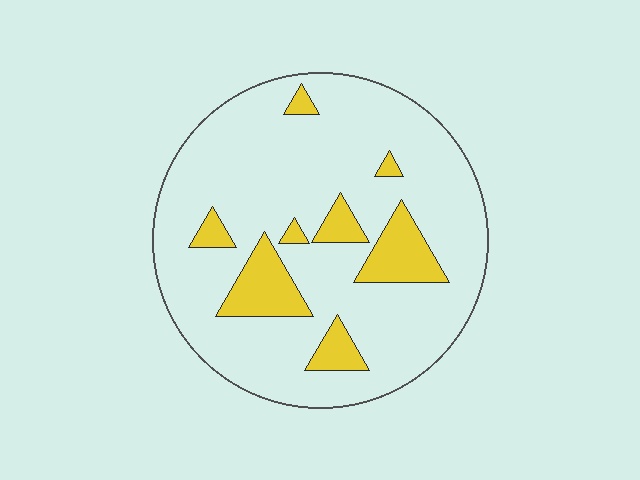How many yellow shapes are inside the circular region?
8.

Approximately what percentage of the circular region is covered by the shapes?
Approximately 15%.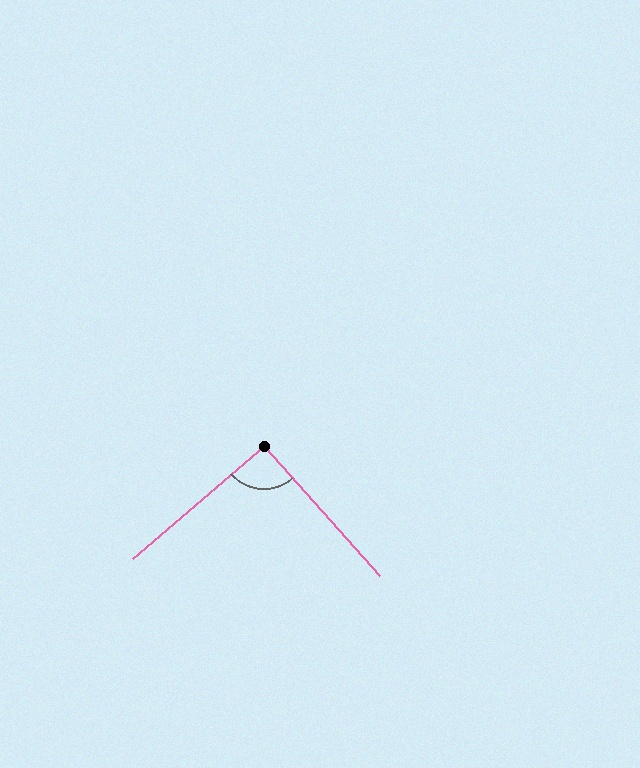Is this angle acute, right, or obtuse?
It is approximately a right angle.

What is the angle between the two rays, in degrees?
Approximately 91 degrees.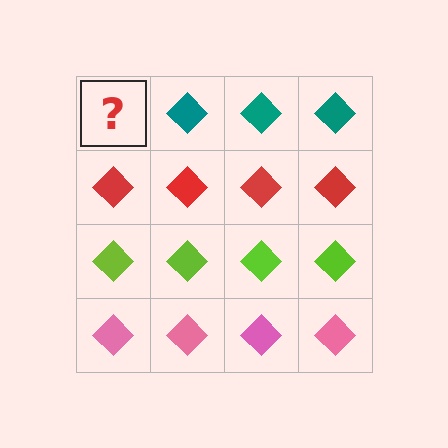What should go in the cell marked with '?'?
The missing cell should contain a teal diamond.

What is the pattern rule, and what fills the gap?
The rule is that each row has a consistent color. The gap should be filled with a teal diamond.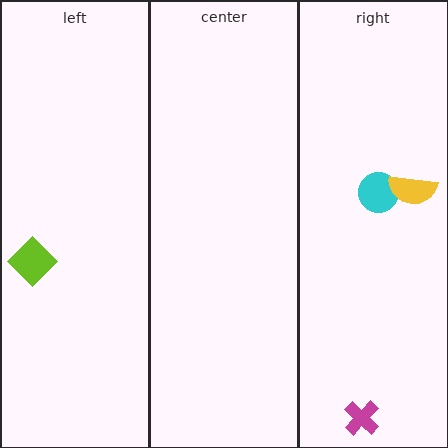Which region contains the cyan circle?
The right region.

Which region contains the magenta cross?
The right region.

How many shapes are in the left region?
1.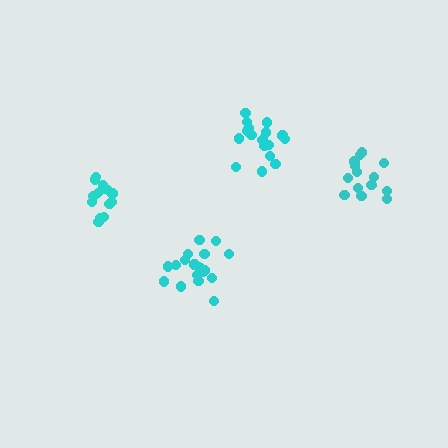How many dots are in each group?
Group 1: 19 dots, Group 2: 19 dots, Group 3: 15 dots, Group 4: 15 dots (68 total).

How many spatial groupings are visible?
There are 4 spatial groupings.